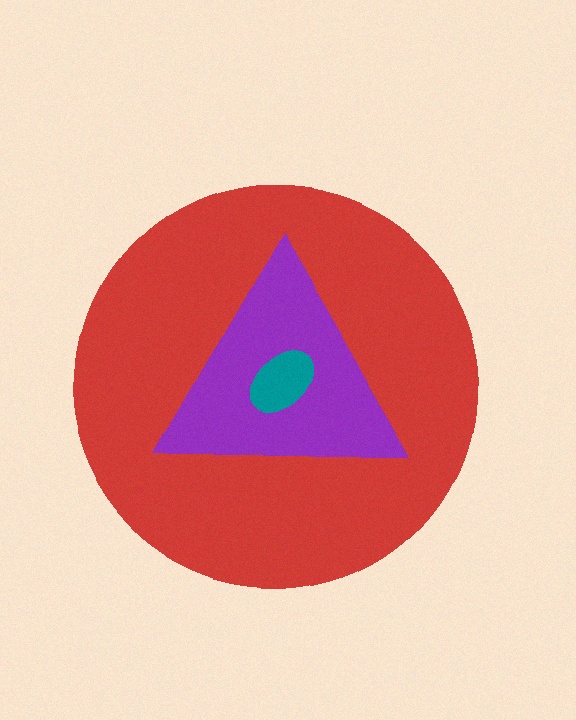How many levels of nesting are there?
3.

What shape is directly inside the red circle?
The purple triangle.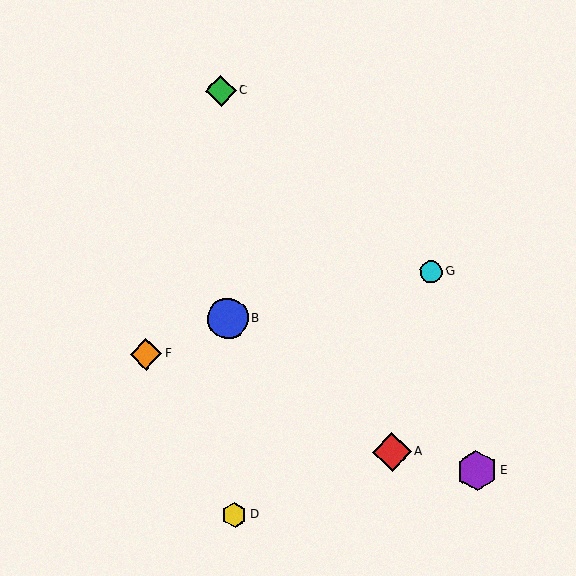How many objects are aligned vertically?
3 objects (B, C, D) are aligned vertically.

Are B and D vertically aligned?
Yes, both are at x≈228.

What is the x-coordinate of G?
Object G is at x≈431.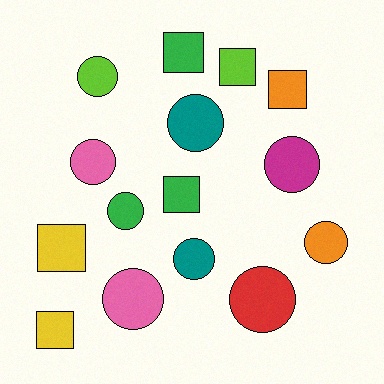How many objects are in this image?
There are 15 objects.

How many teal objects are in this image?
There are 2 teal objects.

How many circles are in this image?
There are 9 circles.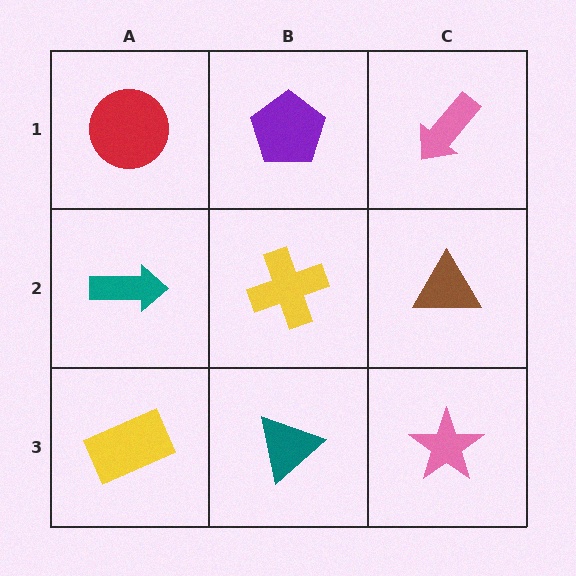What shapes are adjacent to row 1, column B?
A yellow cross (row 2, column B), a red circle (row 1, column A), a pink arrow (row 1, column C).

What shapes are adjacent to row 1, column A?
A teal arrow (row 2, column A), a purple pentagon (row 1, column B).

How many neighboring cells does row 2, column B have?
4.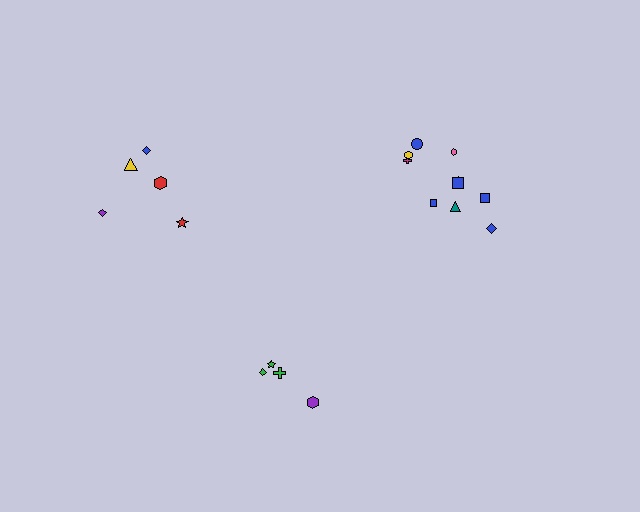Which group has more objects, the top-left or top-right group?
The top-right group.